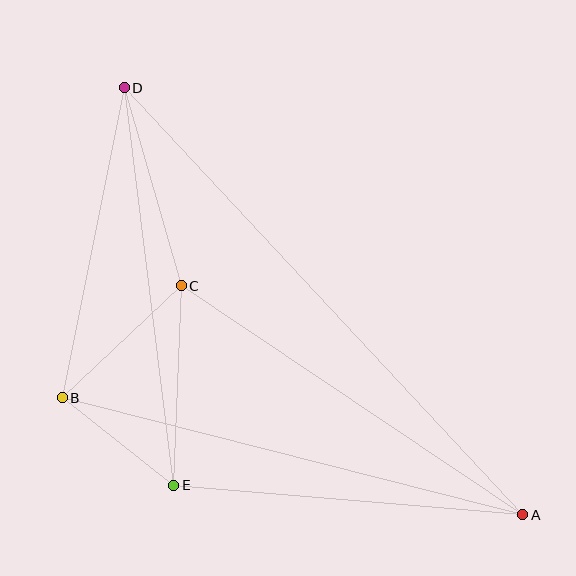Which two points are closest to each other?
Points B and E are closest to each other.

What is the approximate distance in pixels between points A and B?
The distance between A and B is approximately 475 pixels.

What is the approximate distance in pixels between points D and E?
The distance between D and E is approximately 401 pixels.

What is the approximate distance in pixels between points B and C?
The distance between B and C is approximately 163 pixels.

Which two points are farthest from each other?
Points A and D are farthest from each other.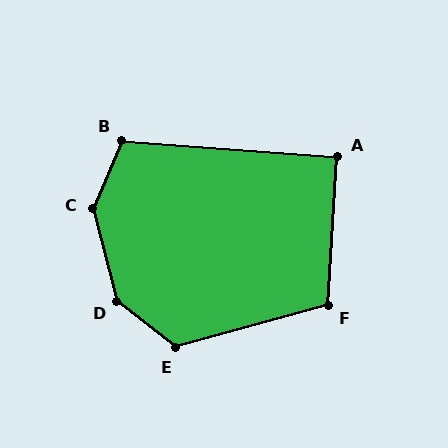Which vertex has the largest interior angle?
C, at approximately 143 degrees.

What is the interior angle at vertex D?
Approximately 142 degrees (obtuse).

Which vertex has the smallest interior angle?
A, at approximately 91 degrees.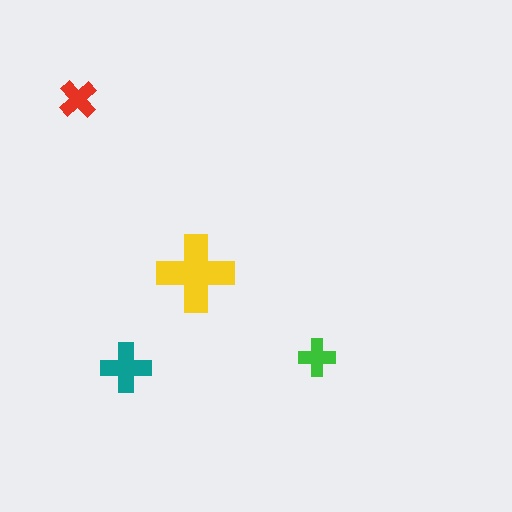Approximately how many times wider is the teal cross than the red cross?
About 1.5 times wider.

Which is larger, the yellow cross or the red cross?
The yellow one.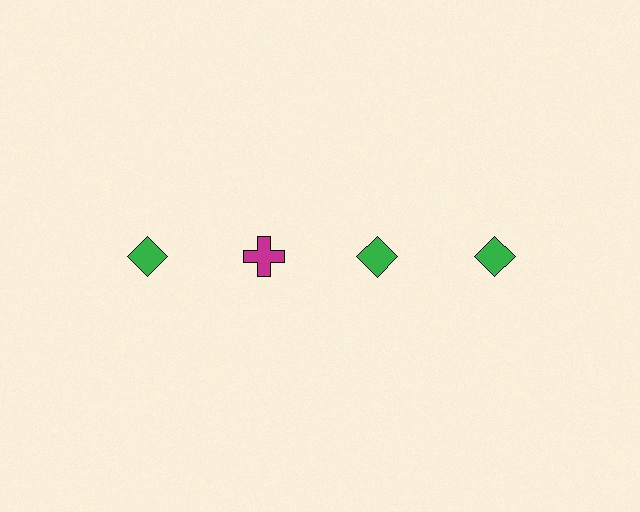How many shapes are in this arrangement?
There are 4 shapes arranged in a grid pattern.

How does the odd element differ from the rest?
It differs in both color (magenta instead of green) and shape (cross instead of diamond).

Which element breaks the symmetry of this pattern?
The magenta cross in the top row, second from left column breaks the symmetry. All other shapes are green diamonds.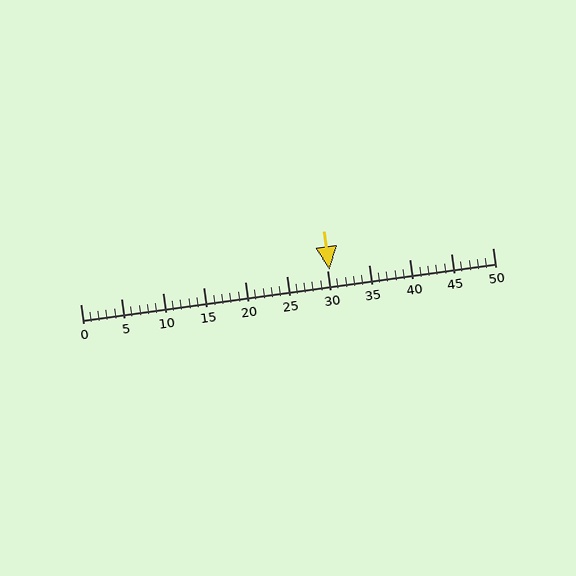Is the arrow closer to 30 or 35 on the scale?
The arrow is closer to 30.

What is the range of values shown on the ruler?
The ruler shows values from 0 to 50.